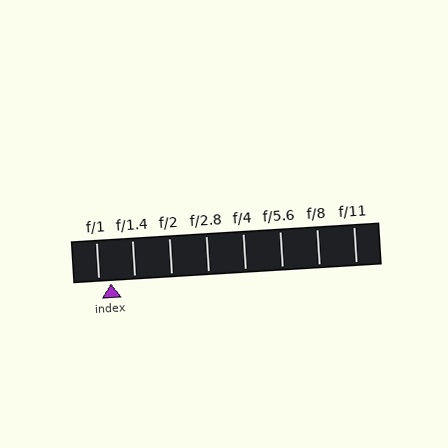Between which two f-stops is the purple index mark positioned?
The index mark is between f/1 and f/1.4.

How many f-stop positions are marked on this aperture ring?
There are 8 f-stop positions marked.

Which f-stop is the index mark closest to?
The index mark is closest to f/1.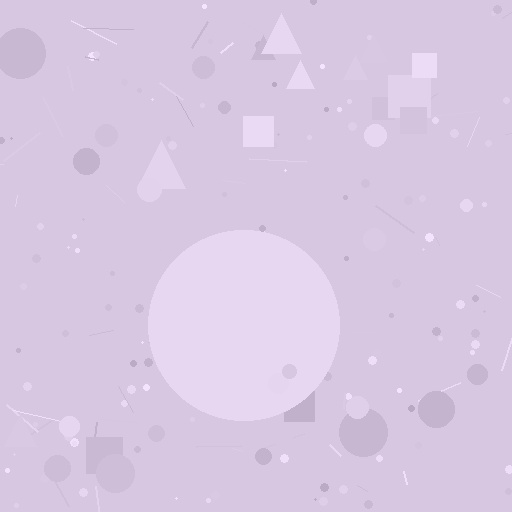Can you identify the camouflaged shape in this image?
The camouflaged shape is a circle.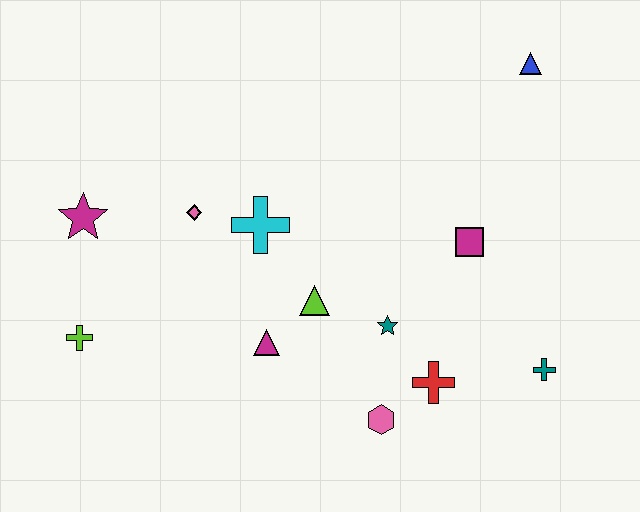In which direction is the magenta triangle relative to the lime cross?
The magenta triangle is to the right of the lime cross.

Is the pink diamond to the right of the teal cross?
No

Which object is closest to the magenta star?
The pink diamond is closest to the magenta star.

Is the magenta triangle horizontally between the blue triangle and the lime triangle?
No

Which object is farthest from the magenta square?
The lime cross is farthest from the magenta square.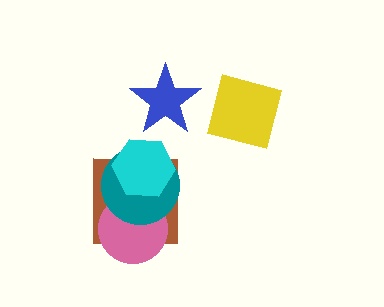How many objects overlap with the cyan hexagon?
2 objects overlap with the cyan hexagon.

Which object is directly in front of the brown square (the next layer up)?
The pink circle is directly in front of the brown square.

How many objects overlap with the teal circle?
3 objects overlap with the teal circle.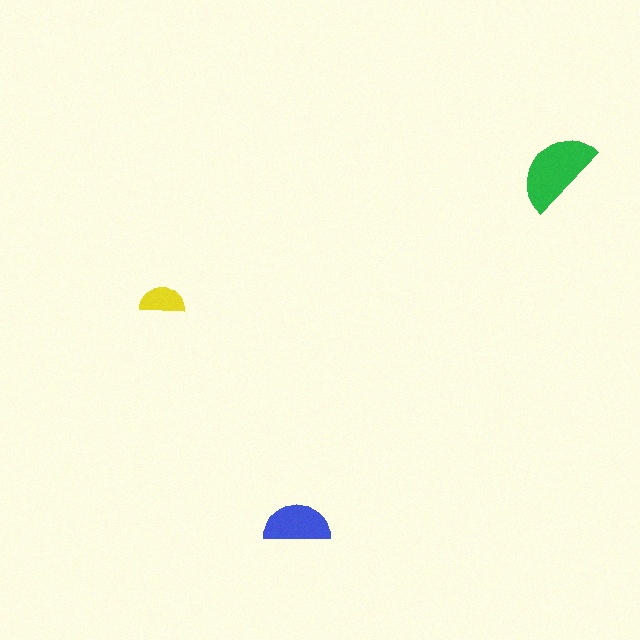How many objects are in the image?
There are 3 objects in the image.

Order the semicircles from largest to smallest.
the green one, the blue one, the yellow one.